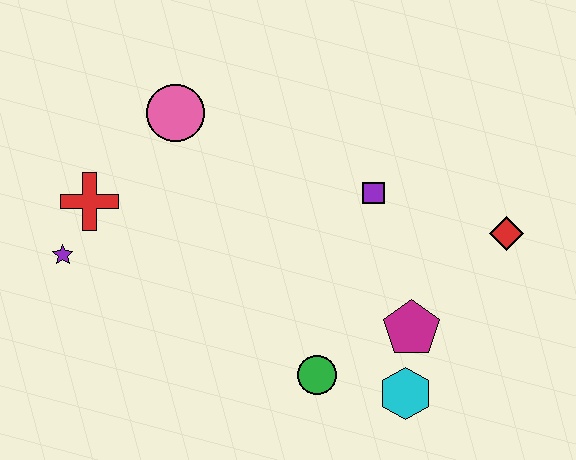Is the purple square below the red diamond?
No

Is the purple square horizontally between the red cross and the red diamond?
Yes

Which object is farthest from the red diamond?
The purple star is farthest from the red diamond.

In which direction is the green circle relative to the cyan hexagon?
The green circle is to the left of the cyan hexagon.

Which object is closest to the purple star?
The red cross is closest to the purple star.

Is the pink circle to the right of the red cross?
Yes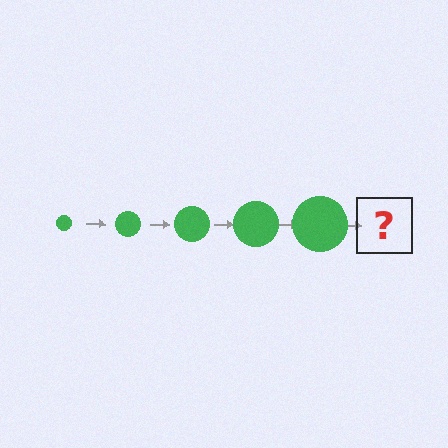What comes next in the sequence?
The next element should be a green circle, larger than the previous one.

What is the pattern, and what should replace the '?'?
The pattern is that the circle gets progressively larger each step. The '?' should be a green circle, larger than the previous one.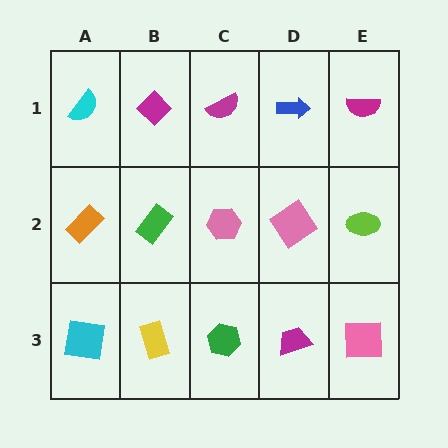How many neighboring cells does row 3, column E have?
2.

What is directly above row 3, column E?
A lime ellipse.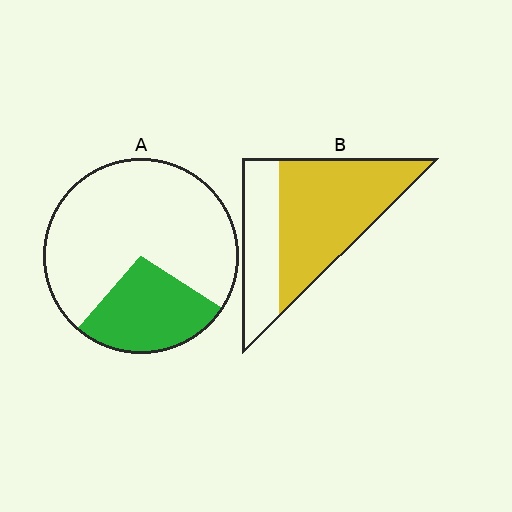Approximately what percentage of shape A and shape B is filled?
A is approximately 25% and B is approximately 65%.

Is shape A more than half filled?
No.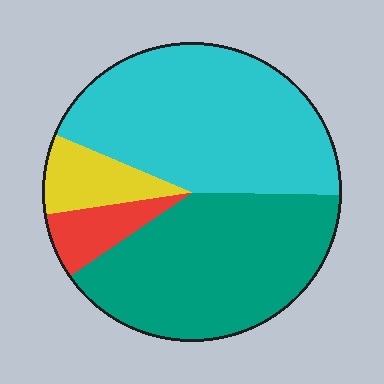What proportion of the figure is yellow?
Yellow covers 9% of the figure.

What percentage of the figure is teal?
Teal takes up between a third and a half of the figure.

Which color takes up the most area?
Cyan, at roughly 45%.